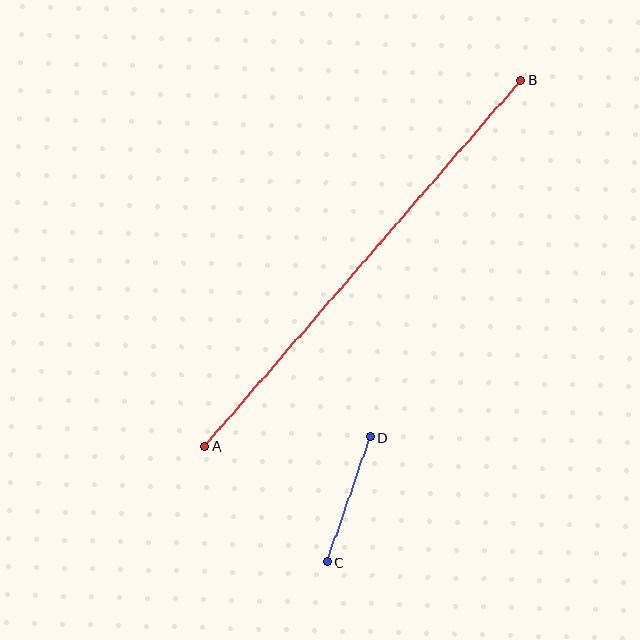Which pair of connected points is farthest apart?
Points A and B are farthest apart.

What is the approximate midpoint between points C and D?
The midpoint is at approximately (349, 499) pixels.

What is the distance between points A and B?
The distance is approximately 484 pixels.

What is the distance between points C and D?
The distance is approximately 132 pixels.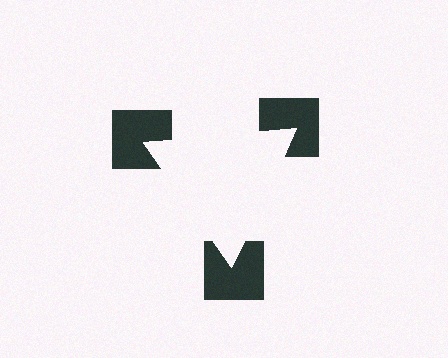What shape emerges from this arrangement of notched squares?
An illusory triangle — its edges are inferred from the aligned wedge cuts in the notched squares, not physically drawn.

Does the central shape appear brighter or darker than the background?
It typically appears slightly brighter than the background, even though no actual brightness change is drawn.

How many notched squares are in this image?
There are 3 — one at each vertex of the illusory triangle.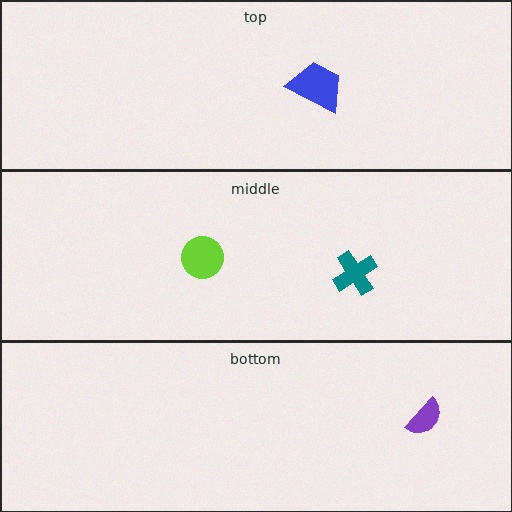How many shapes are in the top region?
1.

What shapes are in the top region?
The blue trapezoid.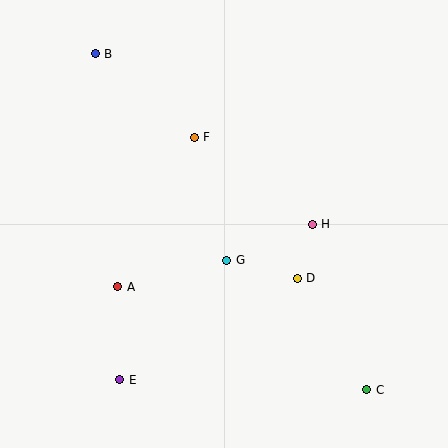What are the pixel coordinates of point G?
Point G is at (227, 260).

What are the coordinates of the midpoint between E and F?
The midpoint between E and F is at (157, 258).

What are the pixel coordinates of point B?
Point B is at (95, 54).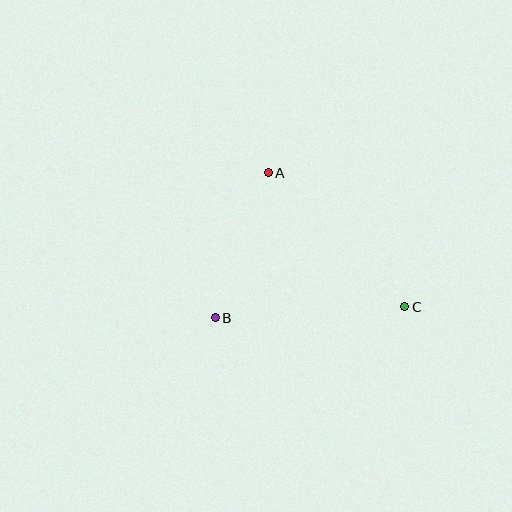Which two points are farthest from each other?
Points A and C are farthest from each other.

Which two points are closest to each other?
Points A and B are closest to each other.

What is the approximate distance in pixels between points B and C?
The distance between B and C is approximately 190 pixels.